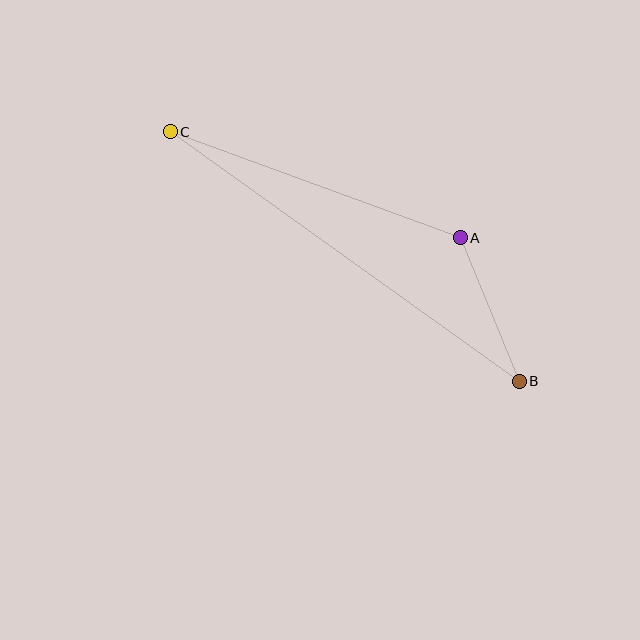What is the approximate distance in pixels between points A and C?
The distance between A and C is approximately 309 pixels.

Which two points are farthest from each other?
Points B and C are farthest from each other.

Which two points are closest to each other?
Points A and B are closest to each other.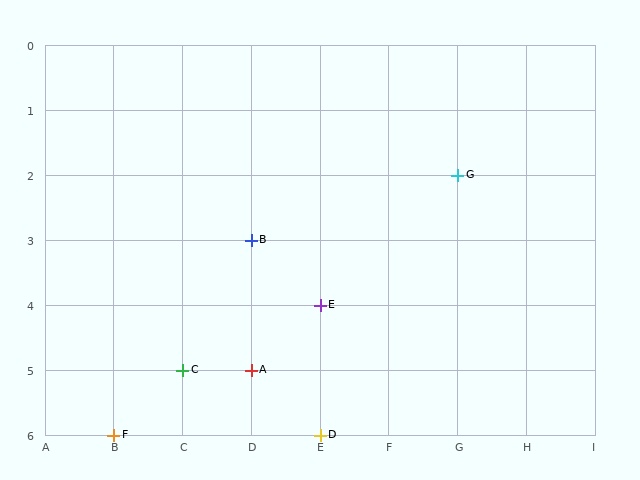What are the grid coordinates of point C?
Point C is at grid coordinates (C, 5).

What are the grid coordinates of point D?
Point D is at grid coordinates (E, 6).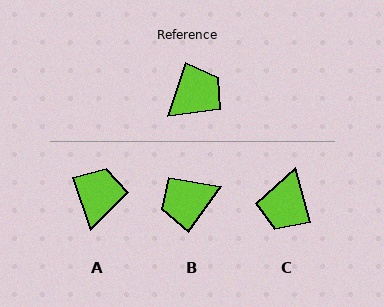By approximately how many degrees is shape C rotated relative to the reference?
Approximately 146 degrees clockwise.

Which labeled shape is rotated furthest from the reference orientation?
B, about 164 degrees away.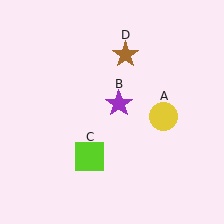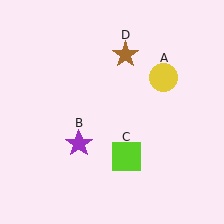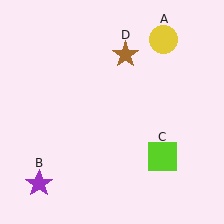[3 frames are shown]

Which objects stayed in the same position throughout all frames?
Brown star (object D) remained stationary.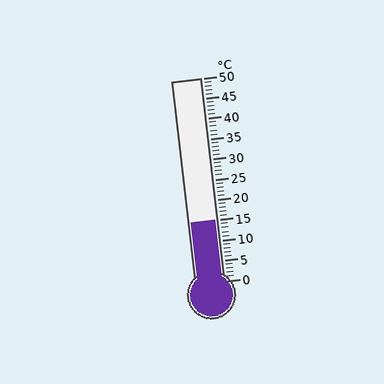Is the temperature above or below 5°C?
The temperature is above 5°C.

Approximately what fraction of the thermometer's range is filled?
The thermometer is filled to approximately 30% of its range.